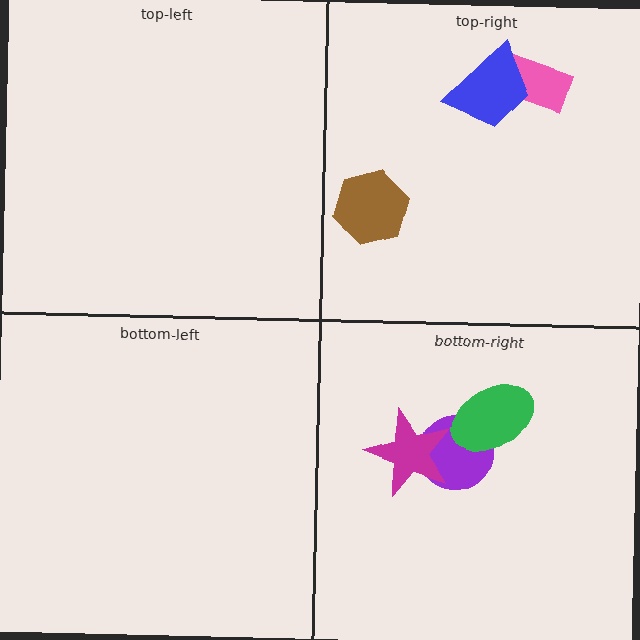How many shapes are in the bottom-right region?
3.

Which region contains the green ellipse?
The bottom-right region.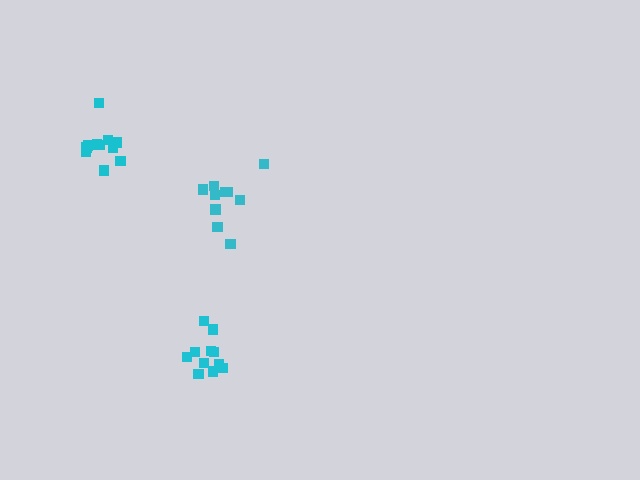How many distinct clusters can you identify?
There are 3 distinct clusters.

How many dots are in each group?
Group 1: 12 dots, Group 2: 12 dots, Group 3: 10 dots (34 total).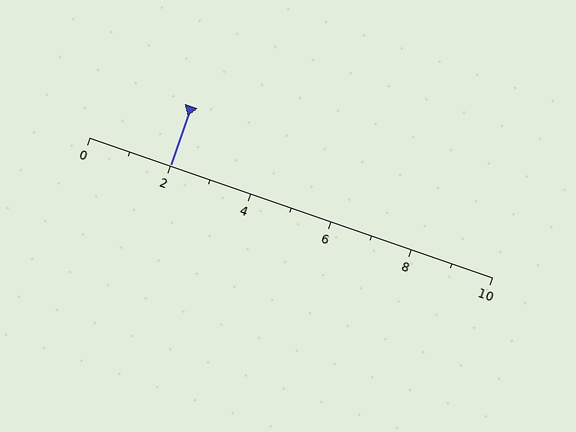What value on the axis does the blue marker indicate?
The marker indicates approximately 2.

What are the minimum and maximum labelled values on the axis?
The axis runs from 0 to 10.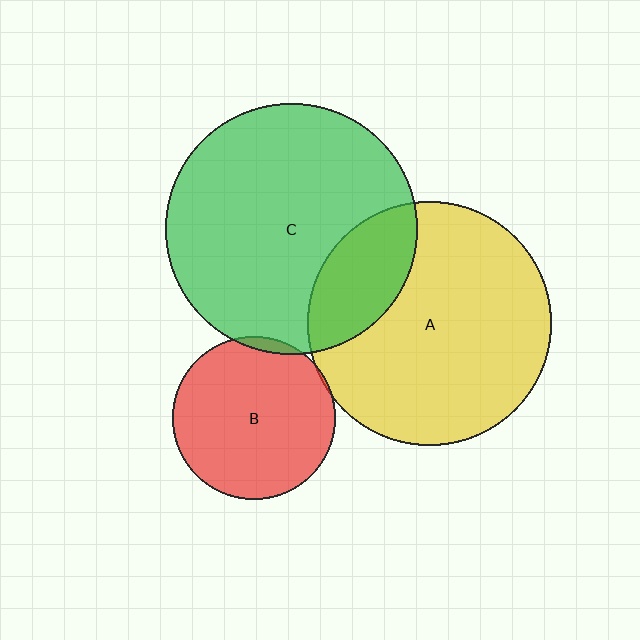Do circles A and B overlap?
Yes.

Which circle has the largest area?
Circle C (green).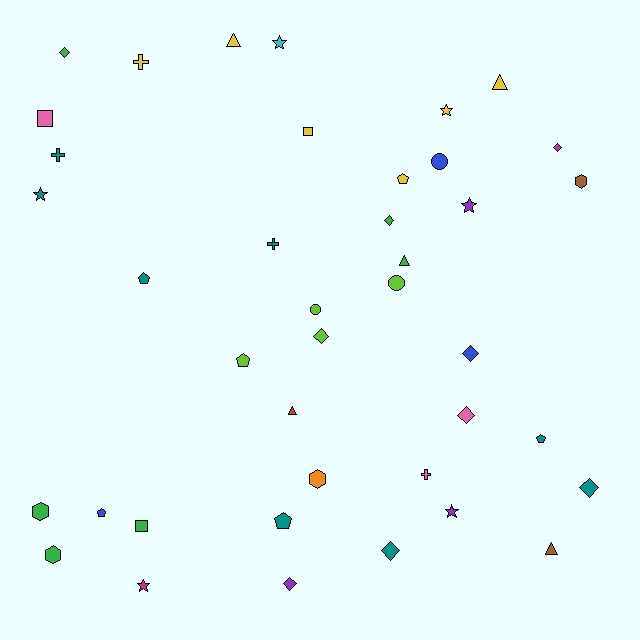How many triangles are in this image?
There are 5 triangles.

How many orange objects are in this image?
There is 1 orange object.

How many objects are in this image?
There are 40 objects.